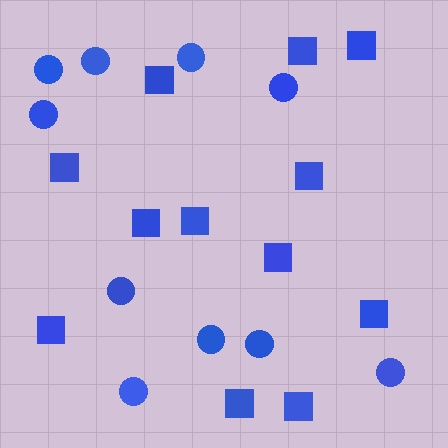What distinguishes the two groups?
There are 2 groups: one group of circles (10) and one group of squares (12).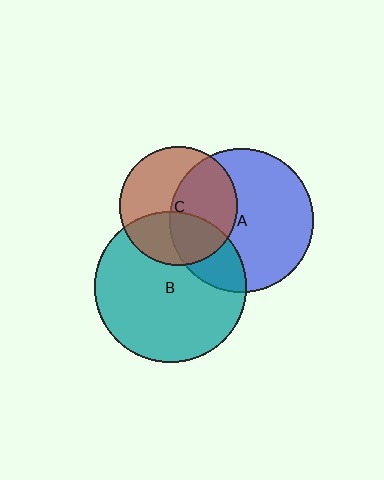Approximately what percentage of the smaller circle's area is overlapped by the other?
Approximately 25%.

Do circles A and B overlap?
Yes.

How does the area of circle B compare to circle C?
Approximately 1.6 times.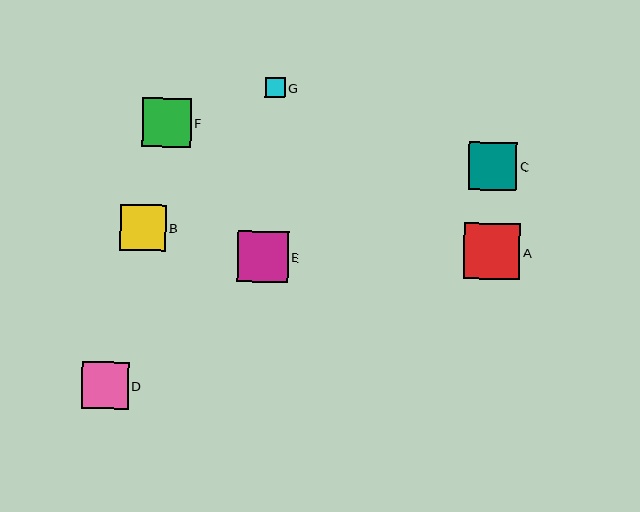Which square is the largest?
Square A is the largest with a size of approximately 56 pixels.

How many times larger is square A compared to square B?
Square A is approximately 1.2 times the size of square B.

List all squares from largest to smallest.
From largest to smallest: A, E, F, C, D, B, G.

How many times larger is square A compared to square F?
Square A is approximately 1.1 times the size of square F.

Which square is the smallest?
Square G is the smallest with a size of approximately 20 pixels.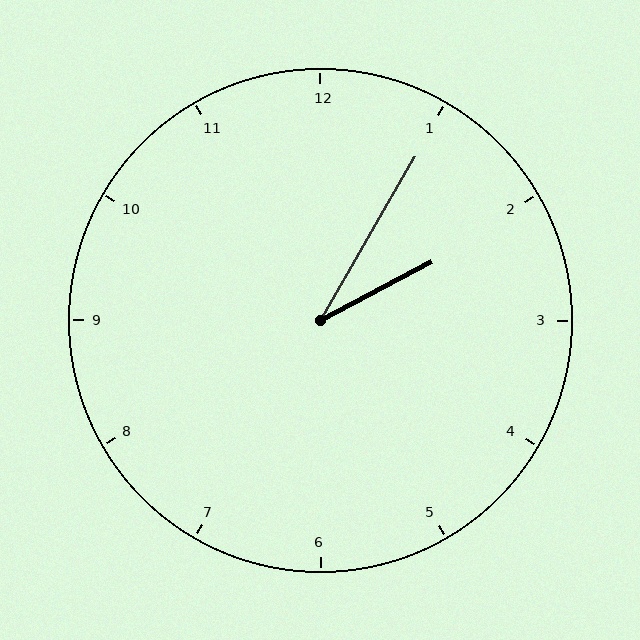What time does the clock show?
2:05.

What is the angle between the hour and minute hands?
Approximately 32 degrees.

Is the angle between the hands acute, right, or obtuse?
It is acute.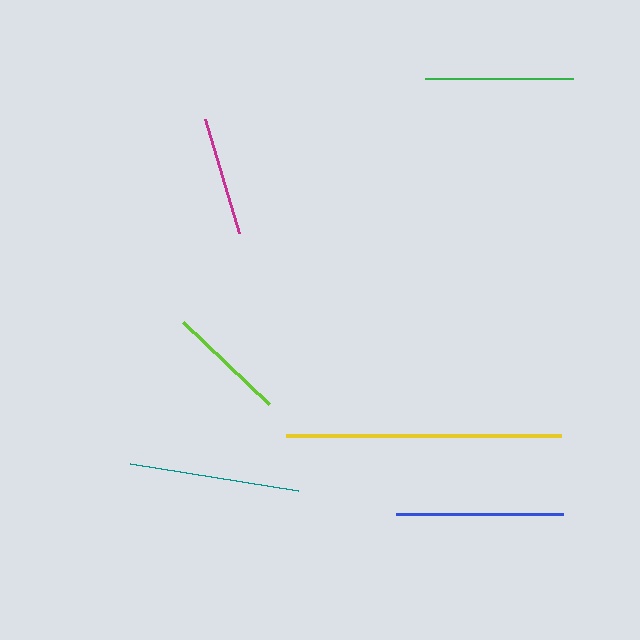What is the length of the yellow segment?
The yellow segment is approximately 275 pixels long.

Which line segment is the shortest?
The lime line is the shortest at approximately 119 pixels.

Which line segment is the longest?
The yellow line is the longest at approximately 275 pixels.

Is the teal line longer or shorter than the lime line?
The teal line is longer than the lime line.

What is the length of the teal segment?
The teal segment is approximately 170 pixels long.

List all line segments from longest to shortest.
From longest to shortest: yellow, teal, blue, green, magenta, lime.